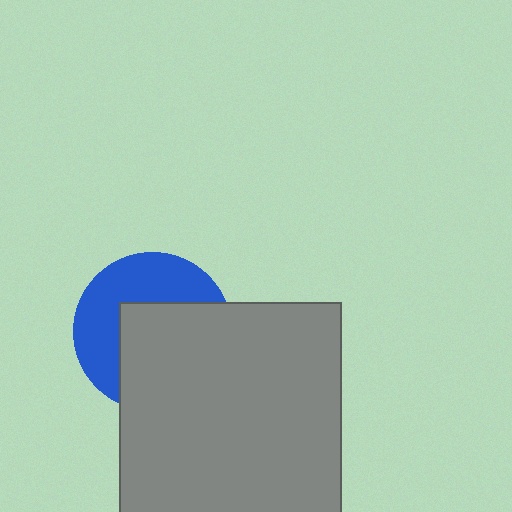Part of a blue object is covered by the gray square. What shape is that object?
It is a circle.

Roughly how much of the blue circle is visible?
About half of it is visible (roughly 45%).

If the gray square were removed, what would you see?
You would see the complete blue circle.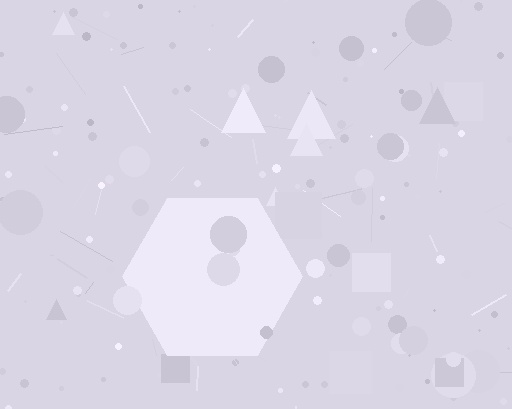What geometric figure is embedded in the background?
A hexagon is embedded in the background.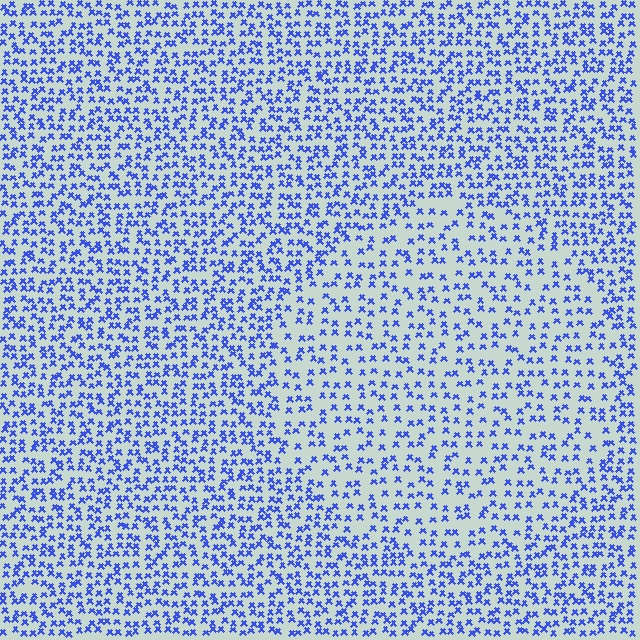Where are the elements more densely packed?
The elements are more densely packed outside the circle boundary.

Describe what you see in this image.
The image contains small blue elements arranged at two different densities. A circle-shaped region is visible where the elements are less densely packed than the surrounding area.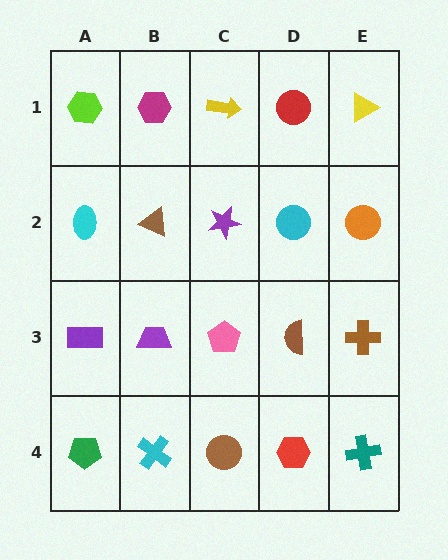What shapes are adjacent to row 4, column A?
A purple rectangle (row 3, column A), a cyan cross (row 4, column B).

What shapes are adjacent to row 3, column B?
A brown triangle (row 2, column B), a cyan cross (row 4, column B), a purple rectangle (row 3, column A), a pink pentagon (row 3, column C).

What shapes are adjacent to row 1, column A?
A cyan ellipse (row 2, column A), a magenta hexagon (row 1, column B).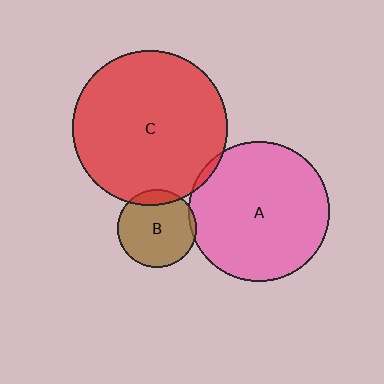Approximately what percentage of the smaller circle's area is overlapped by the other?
Approximately 5%.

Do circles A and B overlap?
Yes.